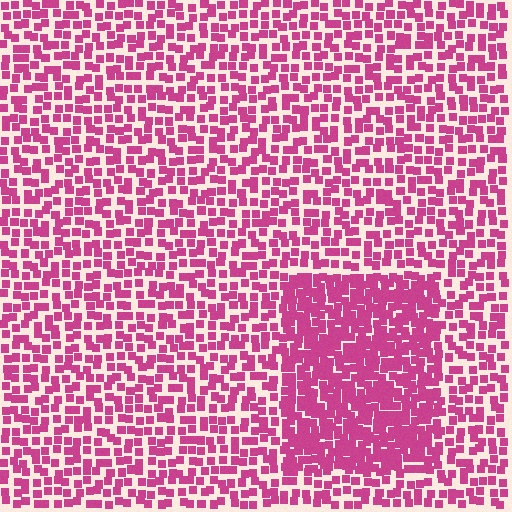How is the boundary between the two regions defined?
The boundary is defined by a change in element density (approximately 1.9x ratio). All elements are the same color, size, and shape.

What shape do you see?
I see a rectangle.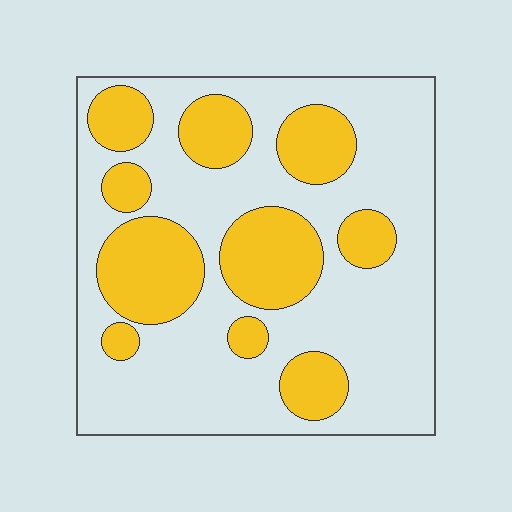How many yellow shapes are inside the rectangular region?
10.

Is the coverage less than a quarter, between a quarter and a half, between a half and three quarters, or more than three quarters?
Between a quarter and a half.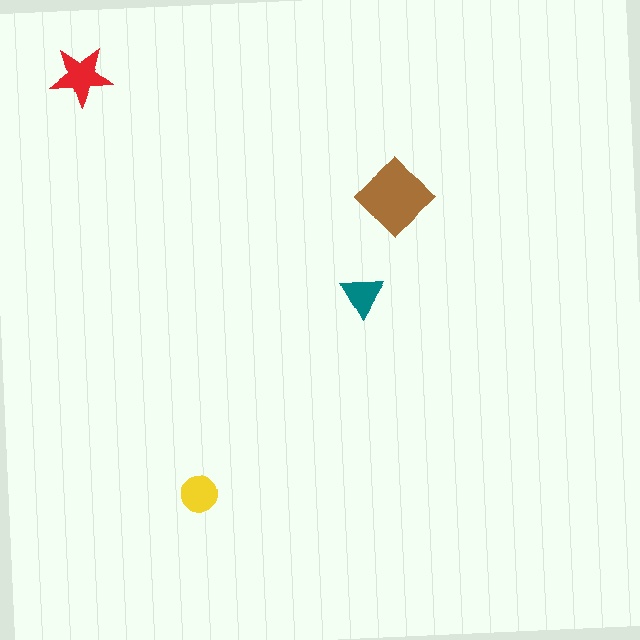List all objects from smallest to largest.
The teal triangle, the yellow circle, the red star, the brown diamond.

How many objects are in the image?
There are 4 objects in the image.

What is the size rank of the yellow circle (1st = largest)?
3rd.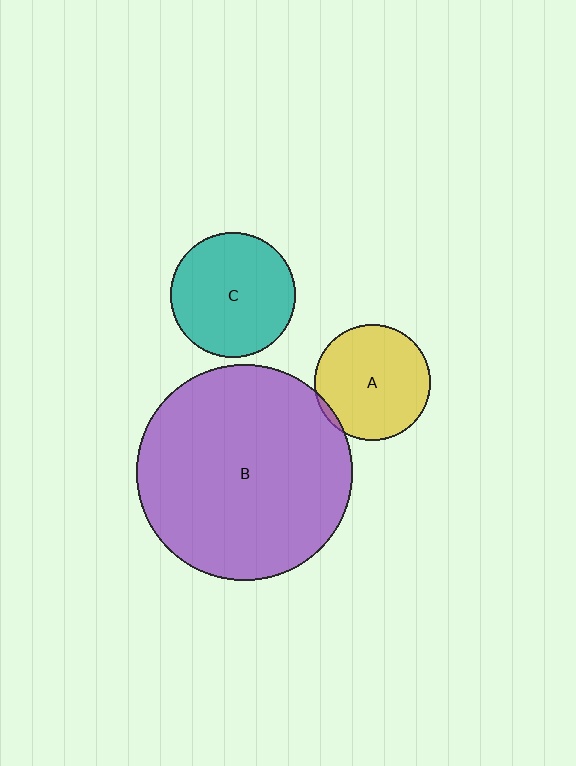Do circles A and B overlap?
Yes.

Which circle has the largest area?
Circle B (purple).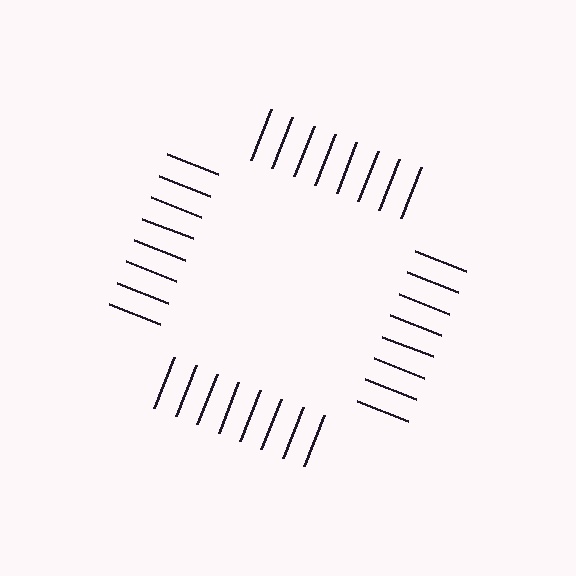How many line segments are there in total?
32 — 8 along each of the 4 edges.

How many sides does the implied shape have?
4 sides — the line-ends trace a square.